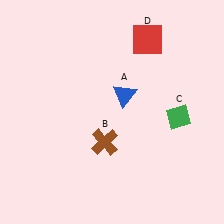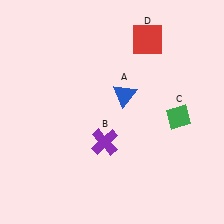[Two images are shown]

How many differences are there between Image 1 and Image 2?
There is 1 difference between the two images.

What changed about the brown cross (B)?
In Image 1, B is brown. In Image 2, it changed to purple.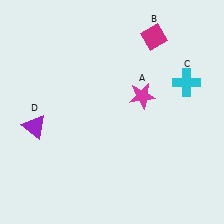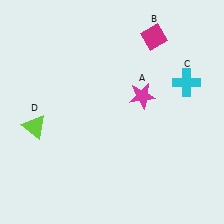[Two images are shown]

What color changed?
The triangle (D) changed from purple in Image 1 to lime in Image 2.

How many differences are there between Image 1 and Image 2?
There is 1 difference between the two images.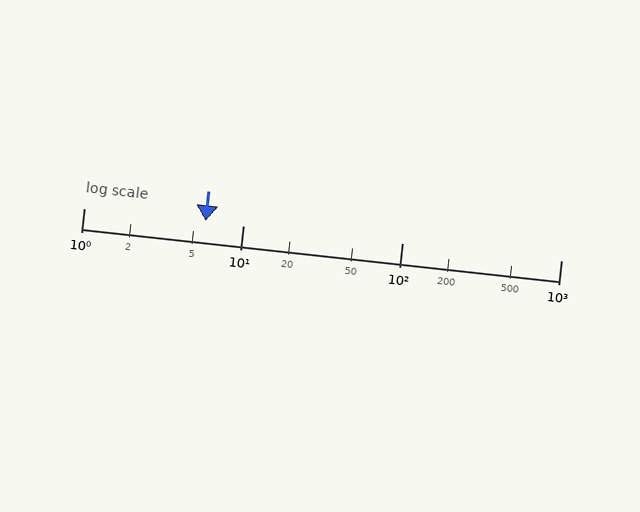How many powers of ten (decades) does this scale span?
The scale spans 3 decades, from 1 to 1000.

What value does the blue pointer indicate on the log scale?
The pointer indicates approximately 5.8.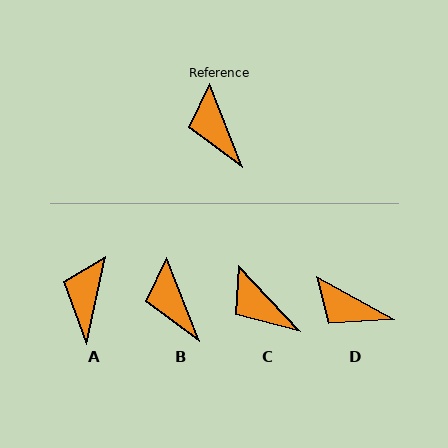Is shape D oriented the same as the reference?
No, it is off by about 40 degrees.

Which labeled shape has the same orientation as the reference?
B.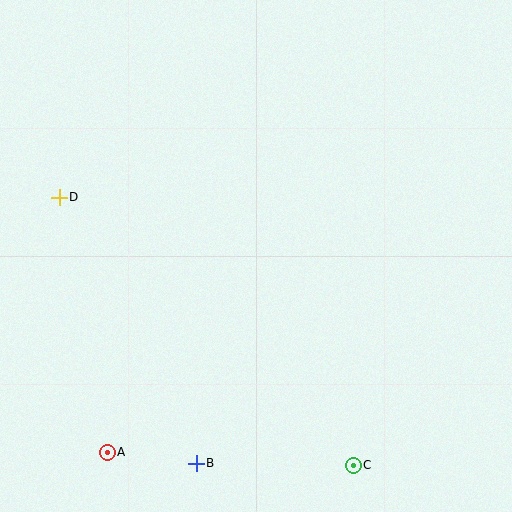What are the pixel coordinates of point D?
Point D is at (59, 197).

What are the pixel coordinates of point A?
Point A is at (107, 452).